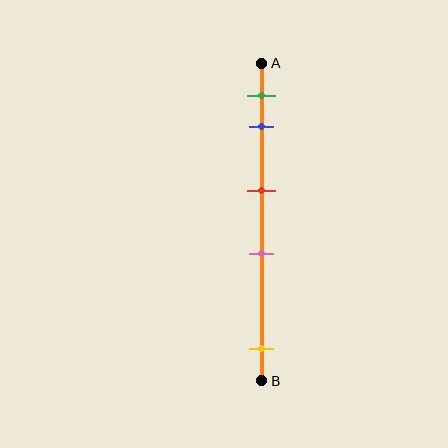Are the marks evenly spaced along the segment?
No, the marks are not evenly spaced.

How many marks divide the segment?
There are 5 marks dividing the segment.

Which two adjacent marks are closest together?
The green and blue marks are the closest adjacent pair.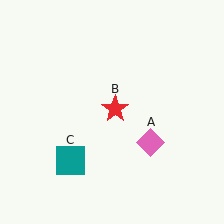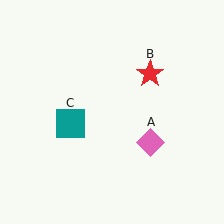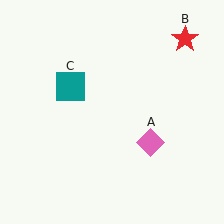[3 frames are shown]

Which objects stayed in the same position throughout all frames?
Pink diamond (object A) remained stationary.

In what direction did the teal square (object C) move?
The teal square (object C) moved up.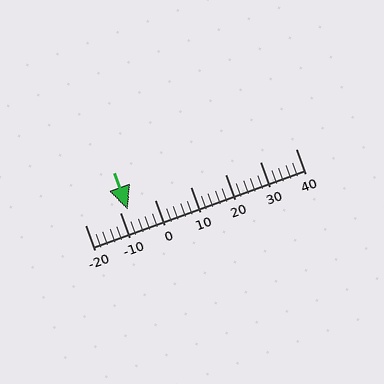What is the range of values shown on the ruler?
The ruler shows values from -20 to 40.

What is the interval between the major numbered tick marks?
The major tick marks are spaced 10 units apart.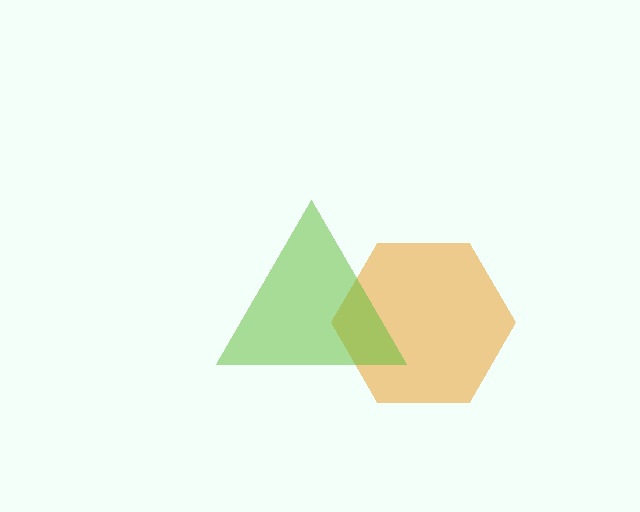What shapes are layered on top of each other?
The layered shapes are: an orange hexagon, a lime triangle.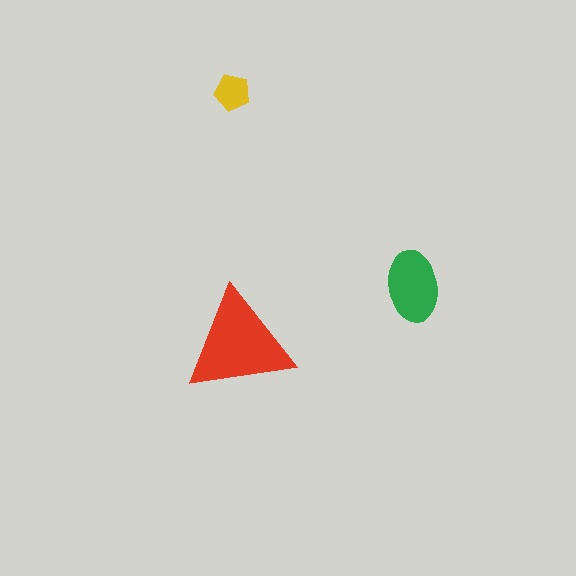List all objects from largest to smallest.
The red triangle, the green ellipse, the yellow pentagon.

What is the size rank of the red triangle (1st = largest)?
1st.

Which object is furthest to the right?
The green ellipse is rightmost.